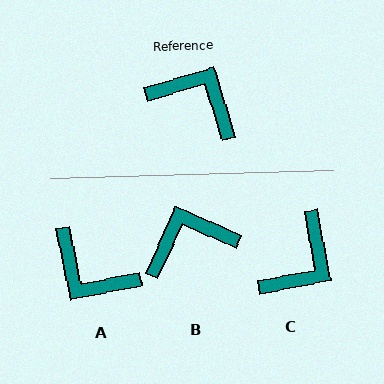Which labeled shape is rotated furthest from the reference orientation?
A, about 175 degrees away.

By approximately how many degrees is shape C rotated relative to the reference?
Approximately 96 degrees clockwise.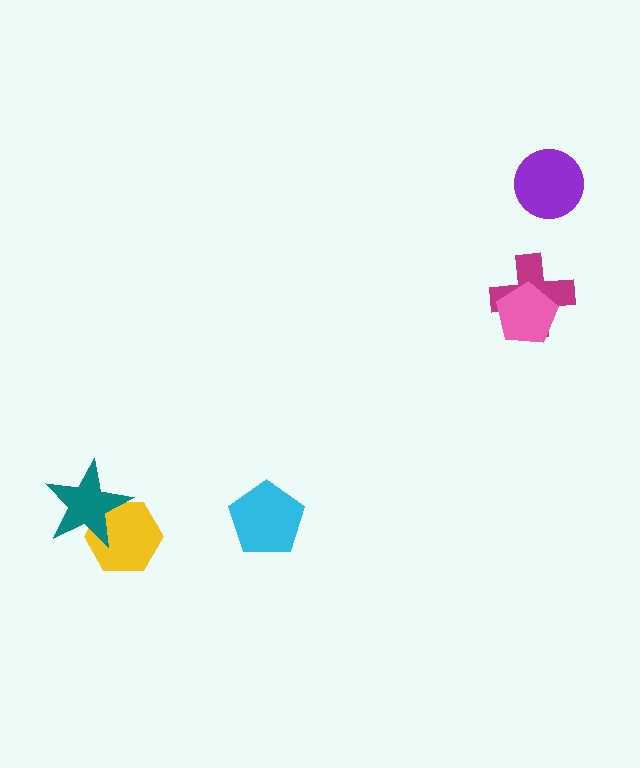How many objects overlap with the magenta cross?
1 object overlaps with the magenta cross.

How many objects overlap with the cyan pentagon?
0 objects overlap with the cyan pentagon.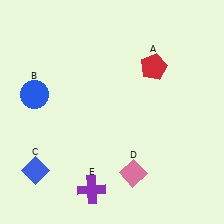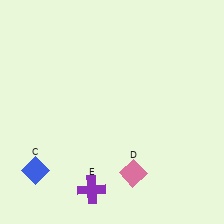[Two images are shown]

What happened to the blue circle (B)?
The blue circle (B) was removed in Image 2. It was in the top-left area of Image 1.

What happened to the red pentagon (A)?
The red pentagon (A) was removed in Image 2. It was in the top-right area of Image 1.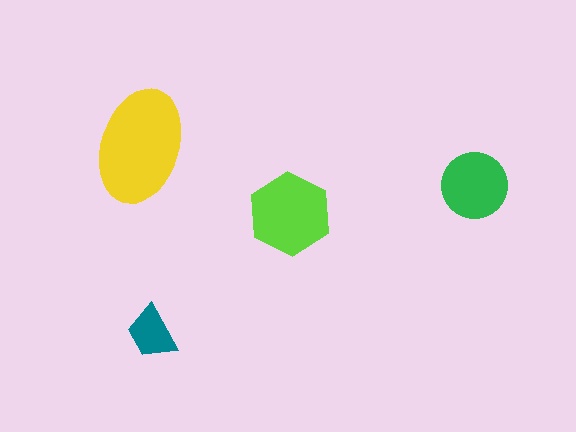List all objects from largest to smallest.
The yellow ellipse, the lime hexagon, the green circle, the teal trapezoid.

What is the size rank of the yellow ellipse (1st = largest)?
1st.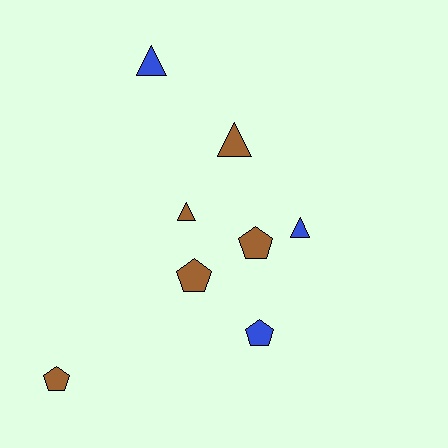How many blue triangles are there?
There are 2 blue triangles.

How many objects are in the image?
There are 8 objects.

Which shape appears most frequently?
Triangle, with 4 objects.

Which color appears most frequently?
Brown, with 5 objects.